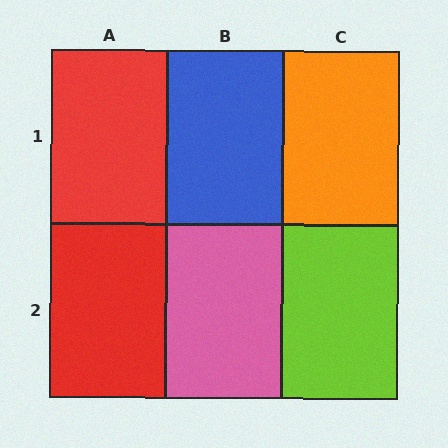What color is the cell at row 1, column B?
Blue.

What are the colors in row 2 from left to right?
Red, pink, lime.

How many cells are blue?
1 cell is blue.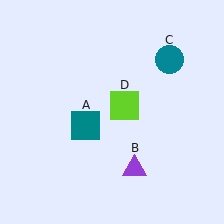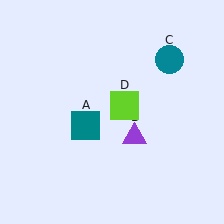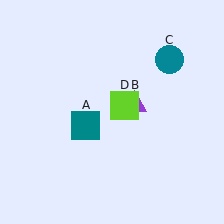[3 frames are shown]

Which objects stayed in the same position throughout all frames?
Teal square (object A) and teal circle (object C) and lime square (object D) remained stationary.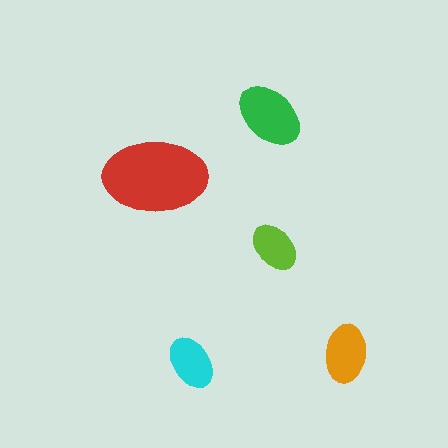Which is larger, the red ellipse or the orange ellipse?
The red one.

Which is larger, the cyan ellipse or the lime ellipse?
The cyan one.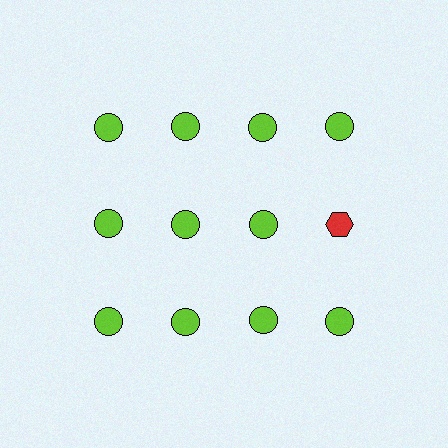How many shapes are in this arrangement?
There are 12 shapes arranged in a grid pattern.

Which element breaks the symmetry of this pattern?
The red hexagon in the second row, second from right column breaks the symmetry. All other shapes are lime circles.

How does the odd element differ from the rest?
It differs in both color (red instead of lime) and shape (hexagon instead of circle).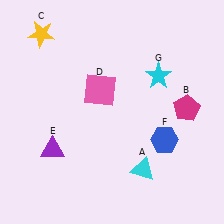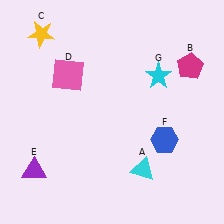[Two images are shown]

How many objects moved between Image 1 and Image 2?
3 objects moved between the two images.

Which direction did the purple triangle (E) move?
The purple triangle (E) moved down.